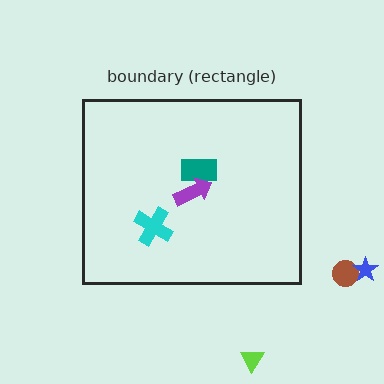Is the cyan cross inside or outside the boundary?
Inside.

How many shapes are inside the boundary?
3 inside, 3 outside.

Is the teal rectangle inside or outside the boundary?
Inside.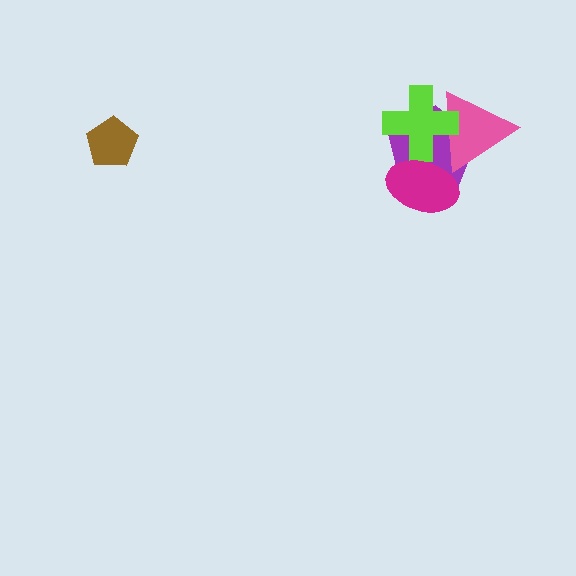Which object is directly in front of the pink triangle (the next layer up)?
The lime cross is directly in front of the pink triangle.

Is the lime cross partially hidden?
Yes, it is partially covered by another shape.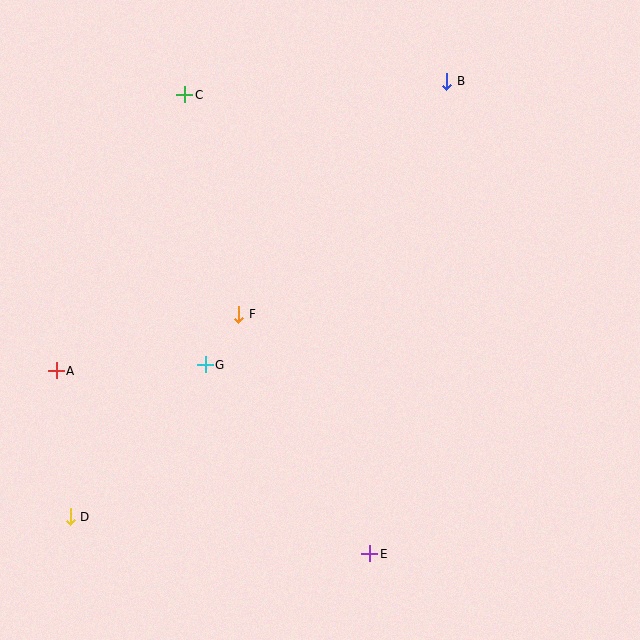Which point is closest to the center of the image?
Point F at (239, 314) is closest to the center.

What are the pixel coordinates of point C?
Point C is at (185, 95).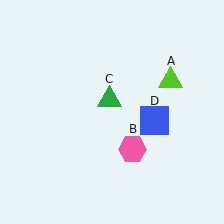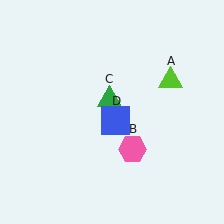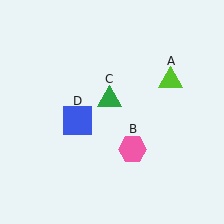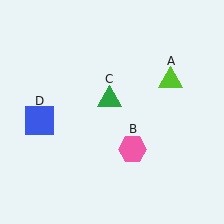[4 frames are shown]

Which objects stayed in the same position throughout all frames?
Lime triangle (object A) and pink hexagon (object B) and green triangle (object C) remained stationary.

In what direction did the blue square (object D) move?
The blue square (object D) moved left.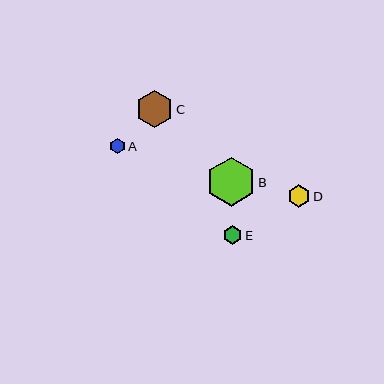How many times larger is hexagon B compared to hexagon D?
Hexagon B is approximately 2.1 times the size of hexagon D.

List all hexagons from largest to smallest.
From largest to smallest: B, C, D, E, A.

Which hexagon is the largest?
Hexagon B is the largest with a size of approximately 49 pixels.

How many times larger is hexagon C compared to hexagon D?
Hexagon C is approximately 1.6 times the size of hexagon D.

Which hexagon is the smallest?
Hexagon A is the smallest with a size of approximately 16 pixels.